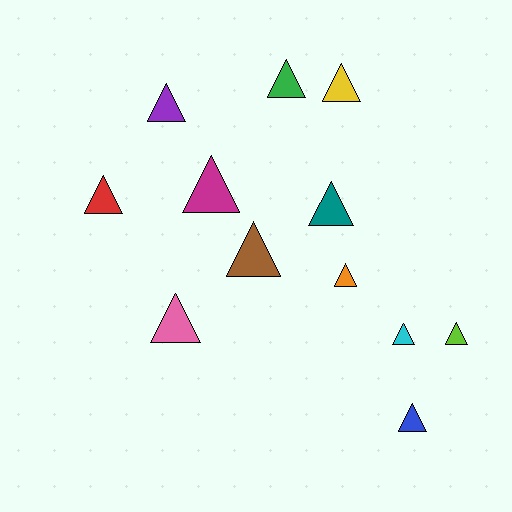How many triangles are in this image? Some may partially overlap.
There are 12 triangles.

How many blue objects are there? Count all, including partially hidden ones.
There is 1 blue object.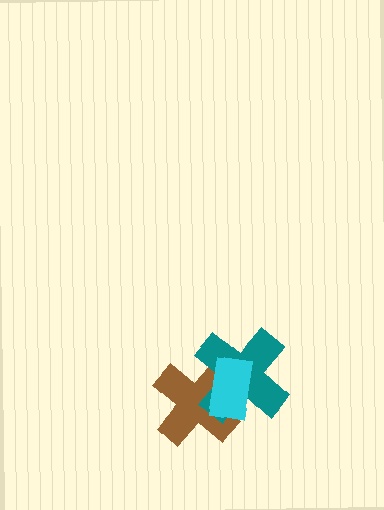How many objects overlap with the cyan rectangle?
2 objects overlap with the cyan rectangle.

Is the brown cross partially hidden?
Yes, it is partially covered by another shape.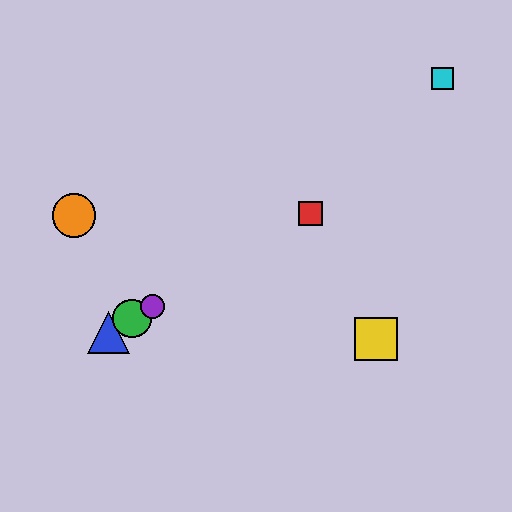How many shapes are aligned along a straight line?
4 shapes (the red square, the blue triangle, the green circle, the purple circle) are aligned along a straight line.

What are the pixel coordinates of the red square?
The red square is at (311, 213).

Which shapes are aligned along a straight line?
The red square, the blue triangle, the green circle, the purple circle are aligned along a straight line.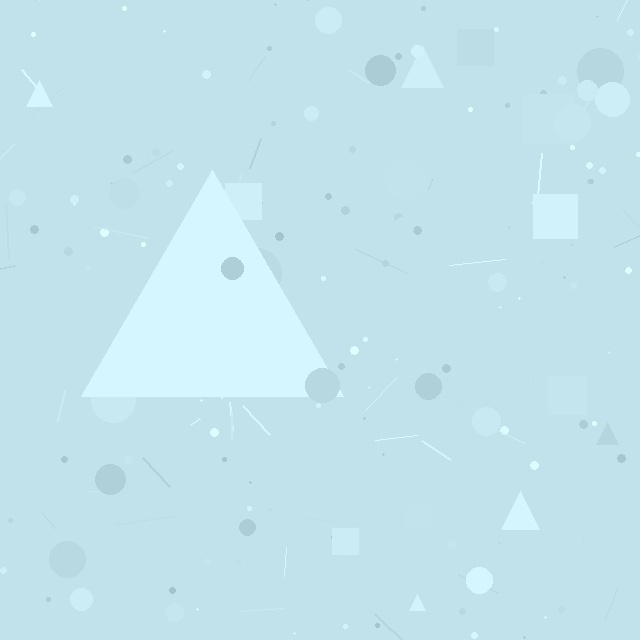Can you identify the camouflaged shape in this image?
The camouflaged shape is a triangle.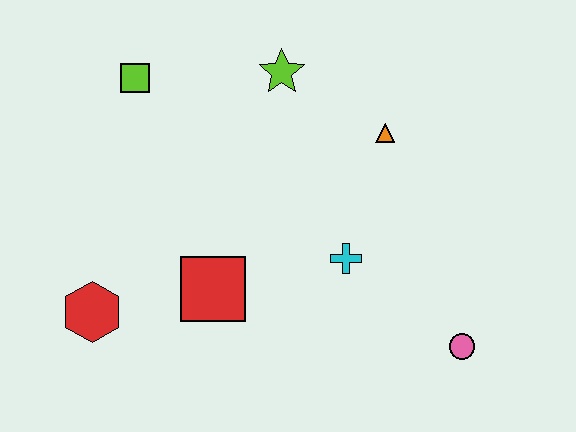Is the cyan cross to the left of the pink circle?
Yes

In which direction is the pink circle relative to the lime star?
The pink circle is below the lime star.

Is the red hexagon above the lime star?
No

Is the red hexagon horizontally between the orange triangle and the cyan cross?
No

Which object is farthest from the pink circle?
The lime square is farthest from the pink circle.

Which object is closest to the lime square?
The lime star is closest to the lime square.